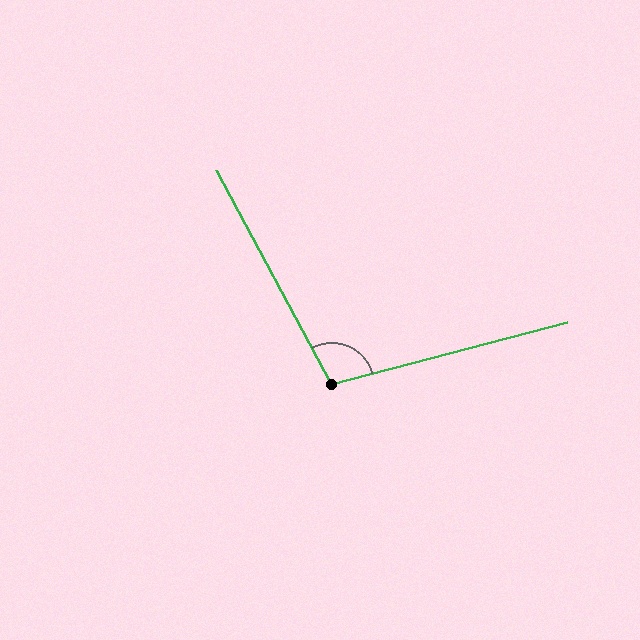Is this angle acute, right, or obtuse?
It is obtuse.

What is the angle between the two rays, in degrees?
Approximately 103 degrees.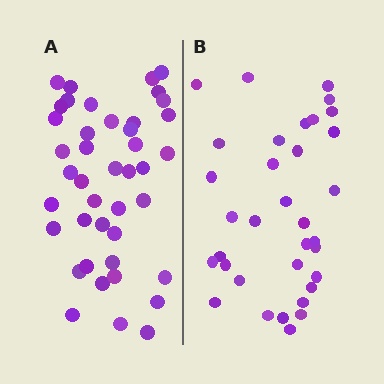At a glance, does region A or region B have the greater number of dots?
Region A (the left region) has more dots.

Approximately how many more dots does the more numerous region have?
Region A has roughly 8 or so more dots than region B.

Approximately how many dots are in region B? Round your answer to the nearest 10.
About 30 dots. (The exact count is 34, which rounds to 30.)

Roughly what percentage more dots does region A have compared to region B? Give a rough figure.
About 25% more.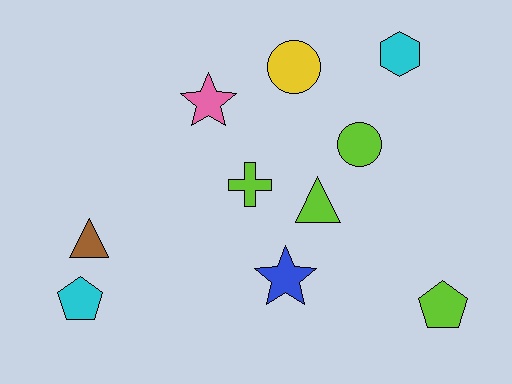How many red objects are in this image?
There are no red objects.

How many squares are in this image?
There are no squares.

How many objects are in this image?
There are 10 objects.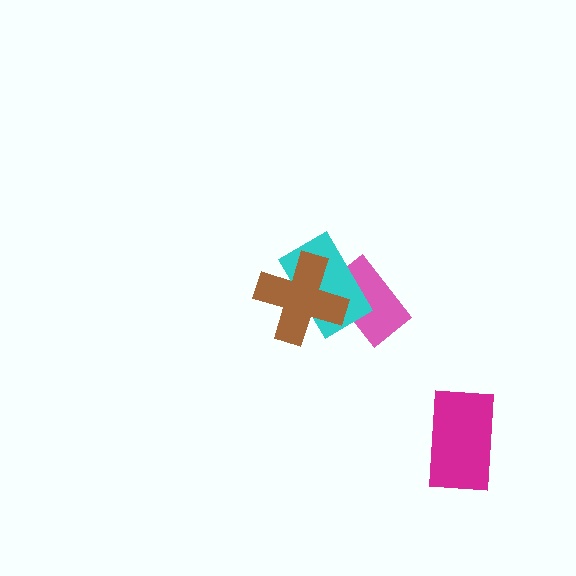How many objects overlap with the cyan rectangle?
2 objects overlap with the cyan rectangle.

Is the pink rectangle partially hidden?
Yes, it is partially covered by another shape.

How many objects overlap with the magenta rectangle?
0 objects overlap with the magenta rectangle.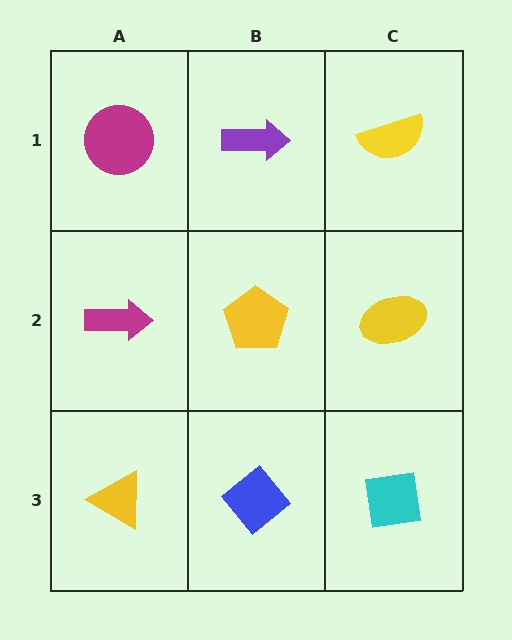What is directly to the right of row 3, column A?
A blue diamond.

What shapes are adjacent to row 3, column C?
A yellow ellipse (row 2, column C), a blue diamond (row 3, column B).